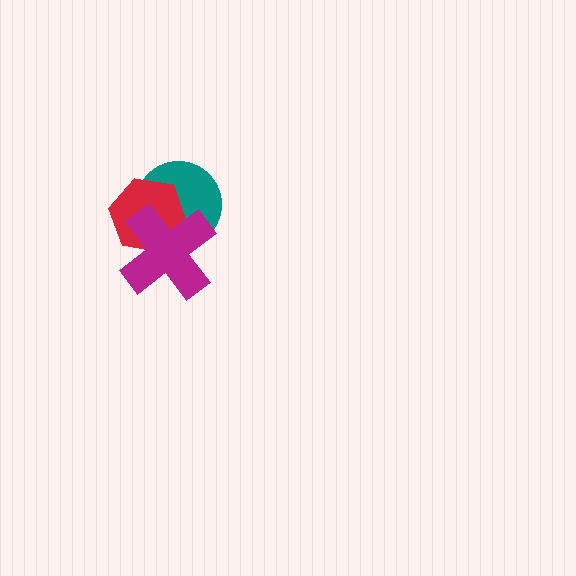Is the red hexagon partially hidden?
Yes, it is partially covered by another shape.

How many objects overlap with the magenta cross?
2 objects overlap with the magenta cross.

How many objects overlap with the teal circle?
2 objects overlap with the teal circle.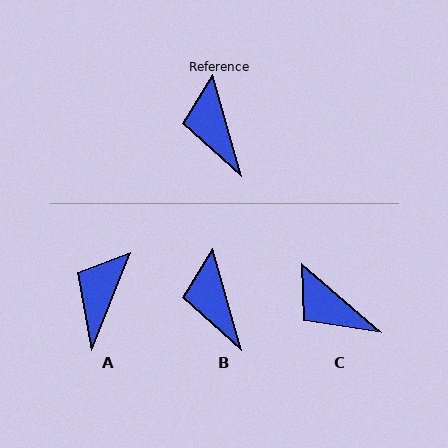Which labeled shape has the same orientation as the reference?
B.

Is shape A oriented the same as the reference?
No, it is off by about 38 degrees.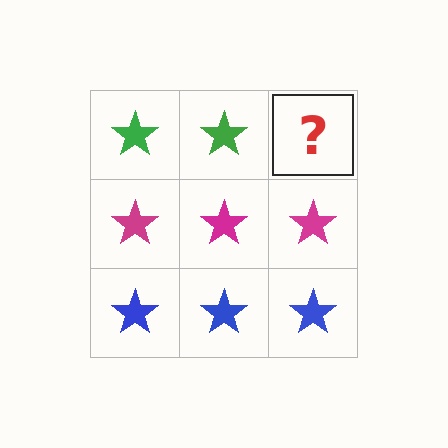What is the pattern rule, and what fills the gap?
The rule is that each row has a consistent color. The gap should be filled with a green star.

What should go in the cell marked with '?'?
The missing cell should contain a green star.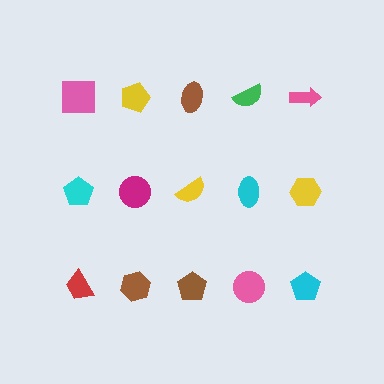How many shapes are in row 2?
5 shapes.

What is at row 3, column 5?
A cyan pentagon.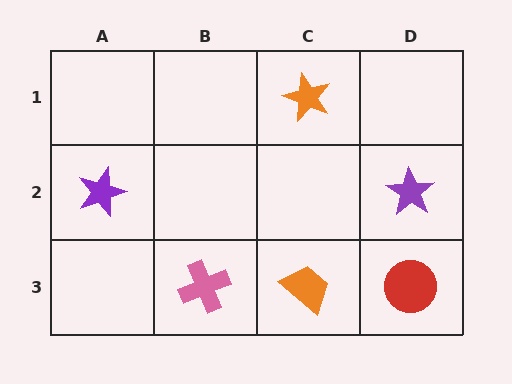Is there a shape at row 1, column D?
No, that cell is empty.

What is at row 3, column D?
A red circle.